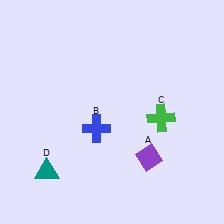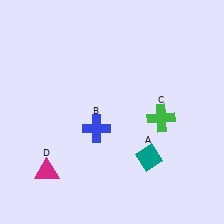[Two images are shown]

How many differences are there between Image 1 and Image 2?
There are 2 differences between the two images.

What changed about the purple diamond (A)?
In Image 1, A is purple. In Image 2, it changed to teal.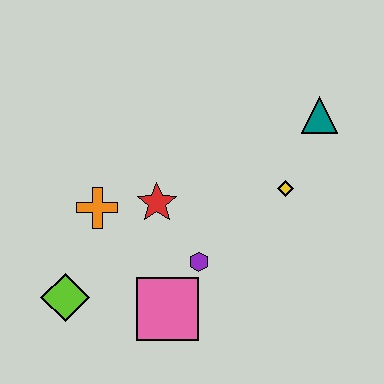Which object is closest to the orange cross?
The red star is closest to the orange cross.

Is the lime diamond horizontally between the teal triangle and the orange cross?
No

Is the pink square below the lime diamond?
Yes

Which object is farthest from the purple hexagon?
The teal triangle is farthest from the purple hexagon.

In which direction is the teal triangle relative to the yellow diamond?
The teal triangle is above the yellow diamond.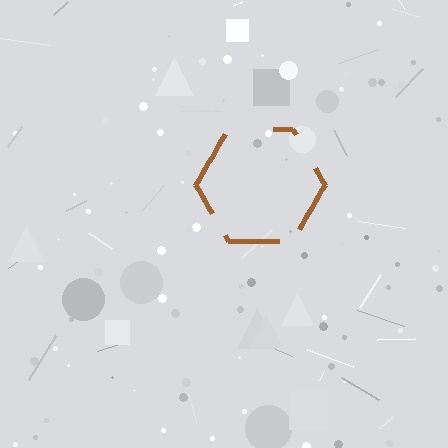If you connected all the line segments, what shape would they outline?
They would outline a hexagon.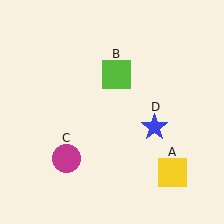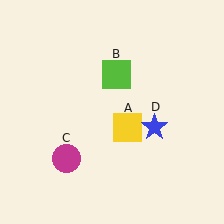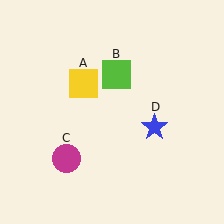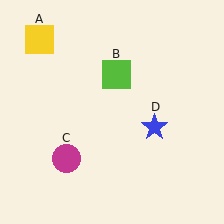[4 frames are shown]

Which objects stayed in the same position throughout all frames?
Lime square (object B) and magenta circle (object C) and blue star (object D) remained stationary.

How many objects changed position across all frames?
1 object changed position: yellow square (object A).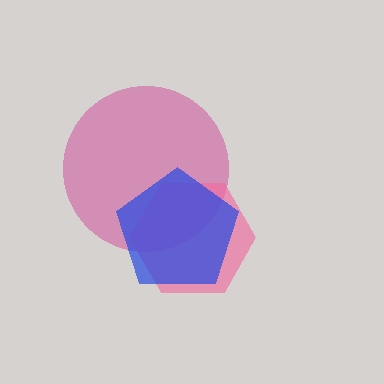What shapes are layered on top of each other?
The layered shapes are: a magenta circle, a pink hexagon, a blue pentagon.